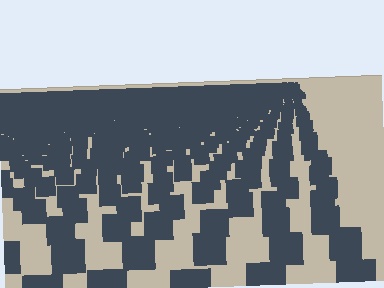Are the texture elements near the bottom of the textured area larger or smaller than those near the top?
Larger. Near the bottom, elements are closer to the viewer and appear at a bigger on-screen size.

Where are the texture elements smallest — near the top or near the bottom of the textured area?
Near the top.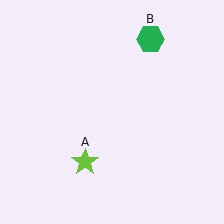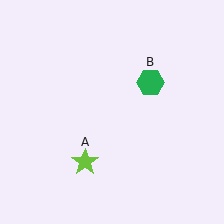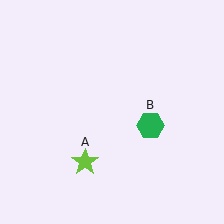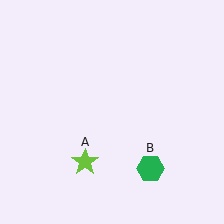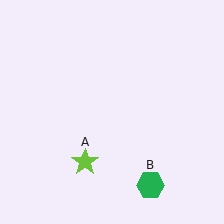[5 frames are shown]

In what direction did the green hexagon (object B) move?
The green hexagon (object B) moved down.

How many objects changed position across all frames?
1 object changed position: green hexagon (object B).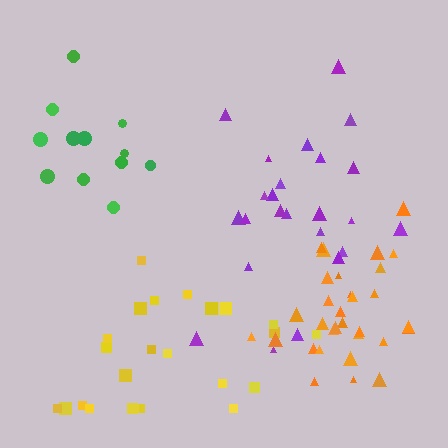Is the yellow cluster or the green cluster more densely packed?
Green.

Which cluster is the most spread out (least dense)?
Yellow.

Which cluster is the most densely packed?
Orange.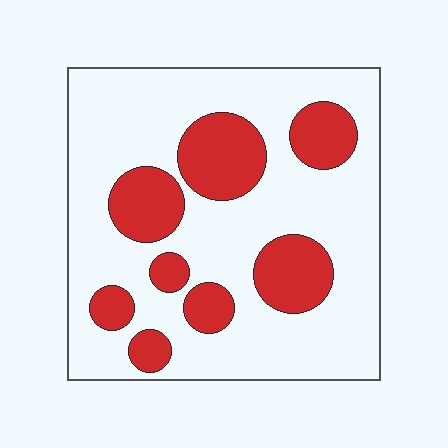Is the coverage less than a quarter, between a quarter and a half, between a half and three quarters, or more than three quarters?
Between a quarter and a half.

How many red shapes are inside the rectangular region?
8.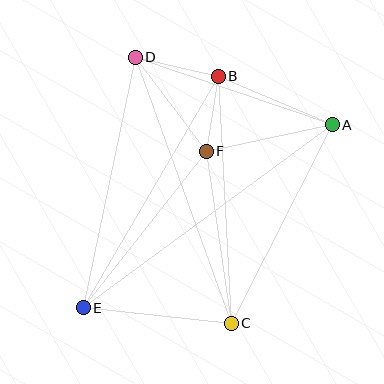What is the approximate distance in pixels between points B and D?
The distance between B and D is approximately 85 pixels.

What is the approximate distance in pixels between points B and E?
The distance between B and E is approximately 268 pixels.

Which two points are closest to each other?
Points B and F are closest to each other.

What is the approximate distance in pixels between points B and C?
The distance between B and C is approximately 247 pixels.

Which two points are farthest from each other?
Points A and E are farthest from each other.